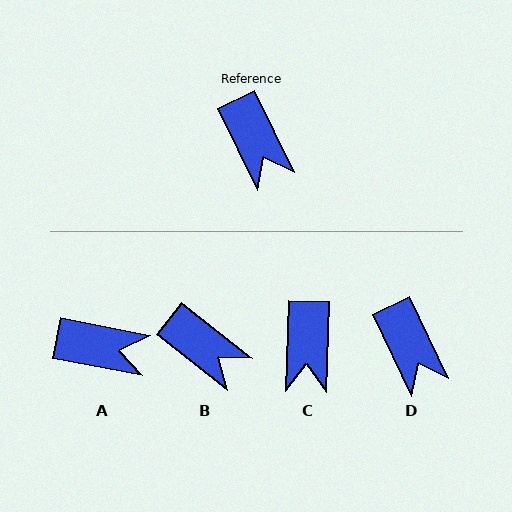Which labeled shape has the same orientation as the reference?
D.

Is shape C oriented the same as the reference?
No, it is off by about 28 degrees.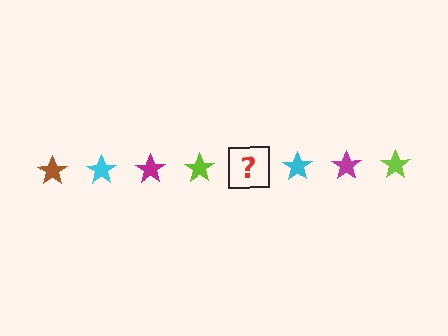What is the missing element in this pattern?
The missing element is a brown star.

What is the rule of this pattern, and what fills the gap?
The rule is that the pattern cycles through brown, cyan, magenta, lime stars. The gap should be filled with a brown star.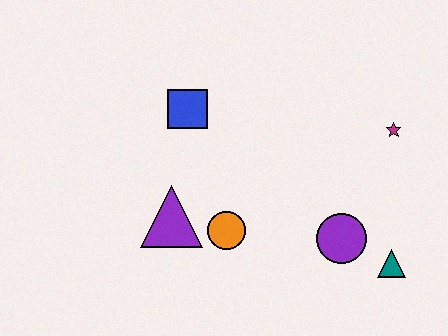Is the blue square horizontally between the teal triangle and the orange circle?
No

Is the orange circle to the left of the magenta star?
Yes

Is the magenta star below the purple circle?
No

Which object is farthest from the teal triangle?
The blue square is farthest from the teal triangle.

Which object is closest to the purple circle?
The teal triangle is closest to the purple circle.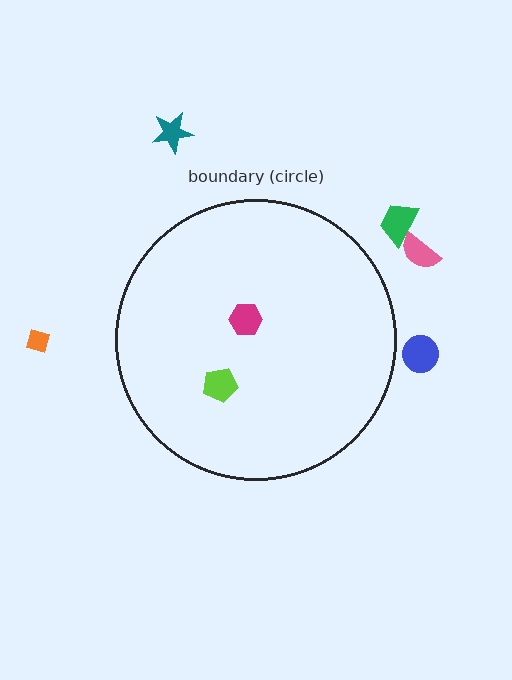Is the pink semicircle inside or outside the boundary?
Outside.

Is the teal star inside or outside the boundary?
Outside.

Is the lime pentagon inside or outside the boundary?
Inside.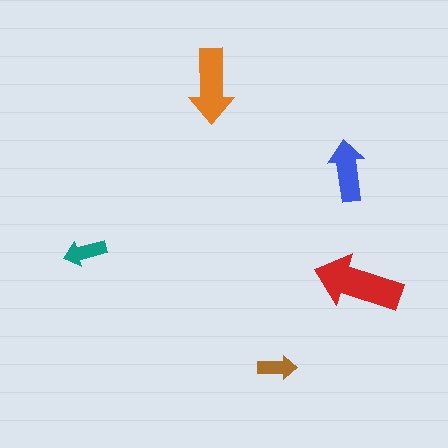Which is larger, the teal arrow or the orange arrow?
The orange one.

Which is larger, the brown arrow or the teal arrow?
The teal one.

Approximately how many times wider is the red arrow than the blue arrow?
About 1.5 times wider.